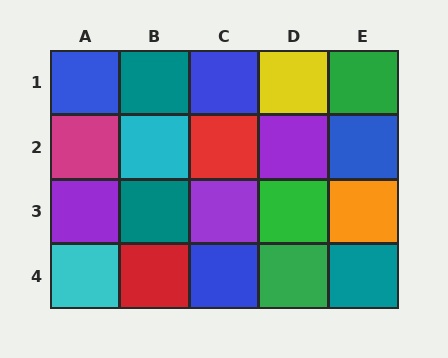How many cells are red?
2 cells are red.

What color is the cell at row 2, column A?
Magenta.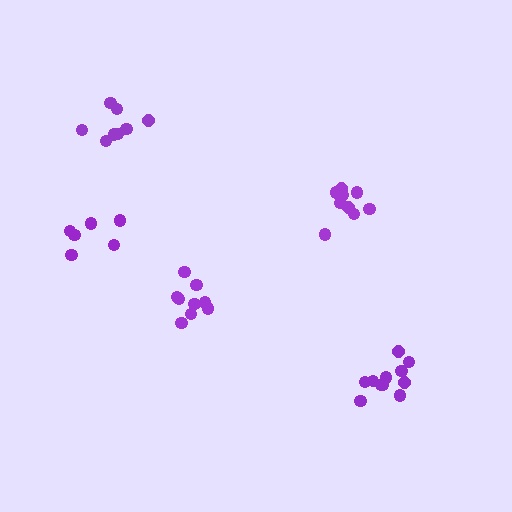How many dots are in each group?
Group 1: 9 dots, Group 2: 9 dots, Group 3: 8 dots, Group 4: 6 dots, Group 5: 11 dots (43 total).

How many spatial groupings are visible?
There are 5 spatial groupings.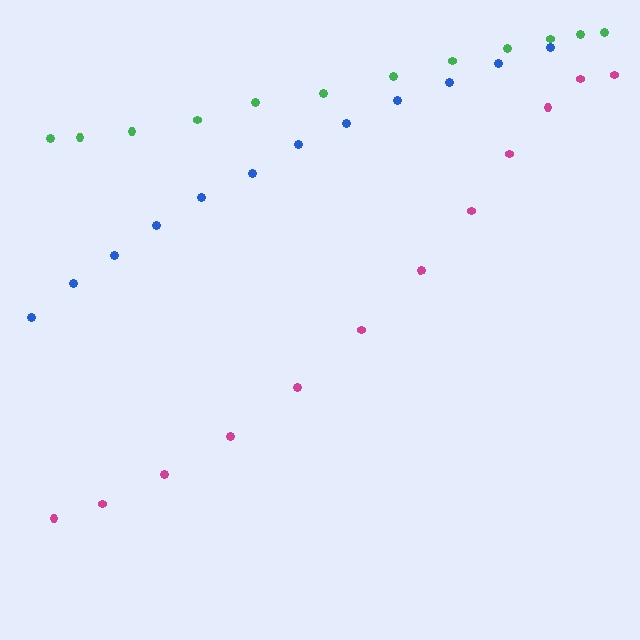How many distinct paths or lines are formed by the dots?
There are 3 distinct paths.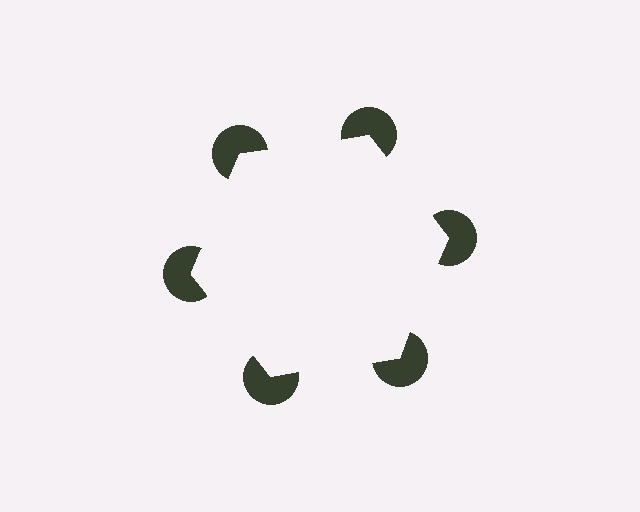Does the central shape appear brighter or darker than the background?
It typically appears slightly brighter than the background, even though no actual brightness change is drawn.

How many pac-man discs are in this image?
There are 6 — one at each vertex of the illusory hexagon.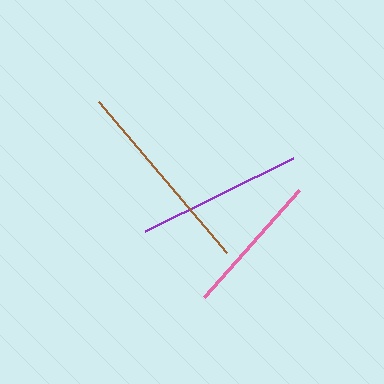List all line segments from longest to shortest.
From longest to shortest: brown, purple, pink.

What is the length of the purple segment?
The purple segment is approximately 165 pixels long.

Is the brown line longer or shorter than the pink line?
The brown line is longer than the pink line.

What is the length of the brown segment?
The brown segment is approximately 198 pixels long.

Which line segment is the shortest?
The pink line is the shortest at approximately 143 pixels.